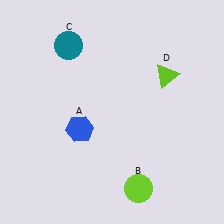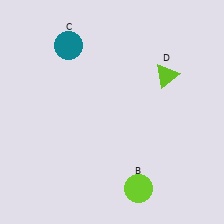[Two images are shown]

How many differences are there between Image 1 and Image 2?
There is 1 difference between the two images.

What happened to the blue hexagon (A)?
The blue hexagon (A) was removed in Image 2. It was in the bottom-left area of Image 1.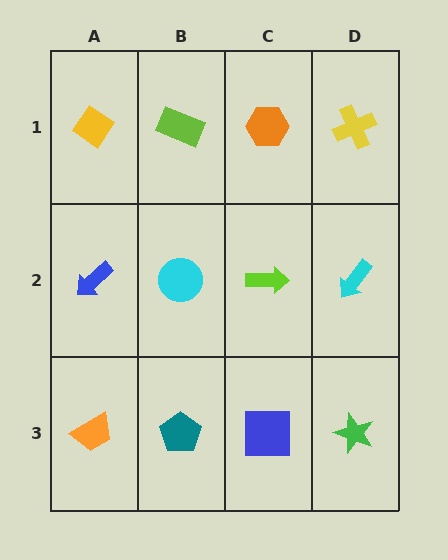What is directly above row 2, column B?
A lime rectangle.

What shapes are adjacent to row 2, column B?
A lime rectangle (row 1, column B), a teal pentagon (row 3, column B), a blue arrow (row 2, column A), a lime arrow (row 2, column C).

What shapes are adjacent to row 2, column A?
A yellow diamond (row 1, column A), an orange trapezoid (row 3, column A), a cyan circle (row 2, column B).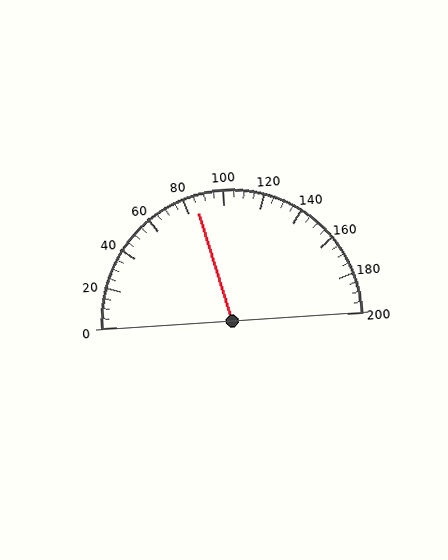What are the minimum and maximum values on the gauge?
The gauge ranges from 0 to 200.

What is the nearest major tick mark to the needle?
The nearest major tick mark is 80.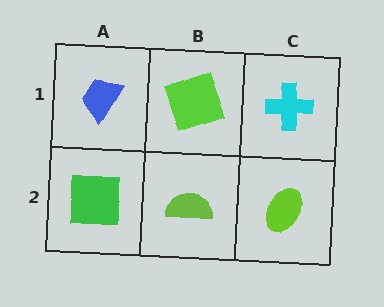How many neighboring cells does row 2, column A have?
2.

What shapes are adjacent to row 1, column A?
A green square (row 2, column A), a lime square (row 1, column B).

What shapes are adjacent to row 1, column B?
A lime semicircle (row 2, column B), a blue trapezoid (row 1, column A), a cyan cross (row 1, column C).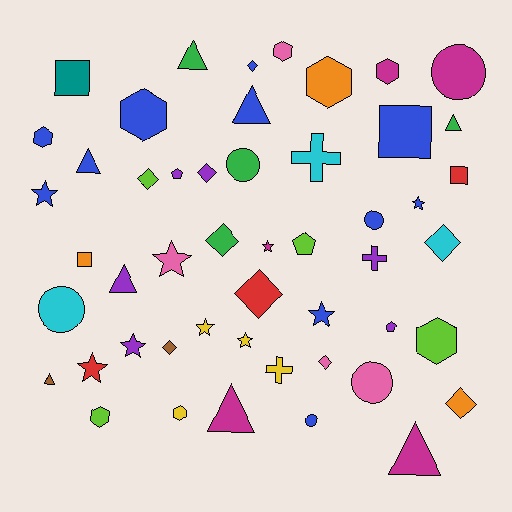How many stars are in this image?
There are 9 stars.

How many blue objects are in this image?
There are 11 blue objects.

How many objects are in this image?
There are 50 objects.